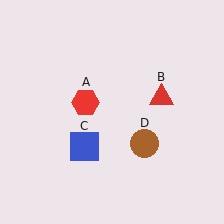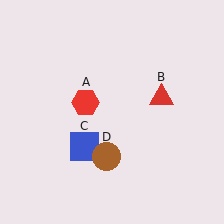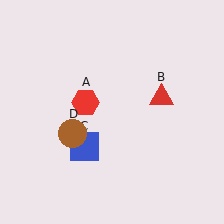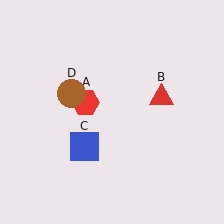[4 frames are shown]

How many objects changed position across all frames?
1 object changed position: brown circle (object D).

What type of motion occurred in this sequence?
The brown circle (object D) rotated clockwise around the center of the scene.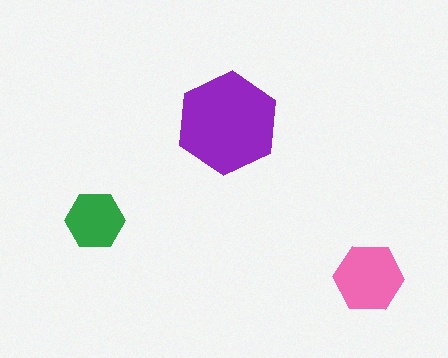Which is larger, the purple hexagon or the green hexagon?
The purple one.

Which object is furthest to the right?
The pink hexagon is rightmost.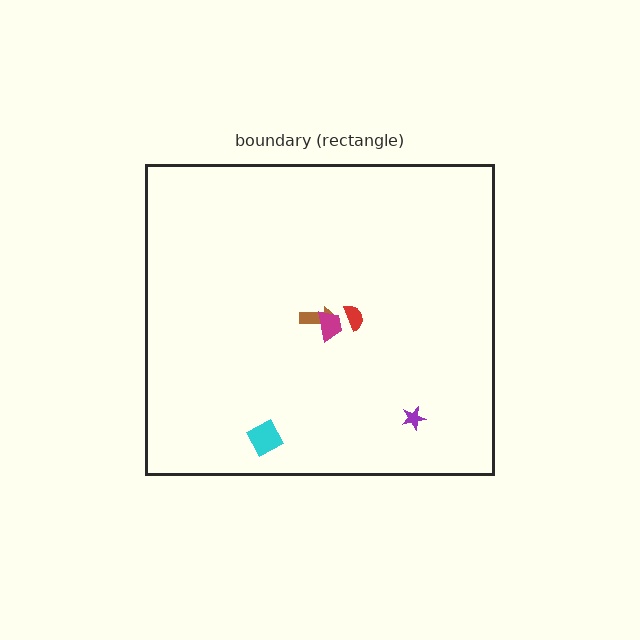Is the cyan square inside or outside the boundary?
Inside.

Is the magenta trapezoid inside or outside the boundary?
Inside.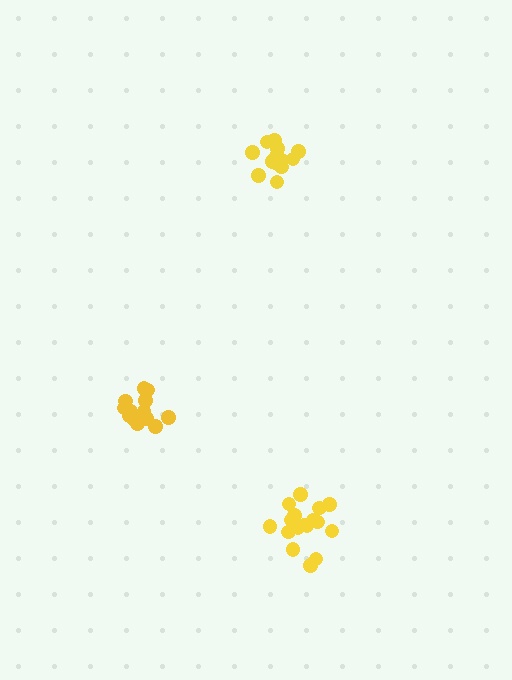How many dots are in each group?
Group 1: 14 dots, Group 2: 17 dots, Group 3: 14 dots (45 total).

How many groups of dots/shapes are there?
There are 3 groups.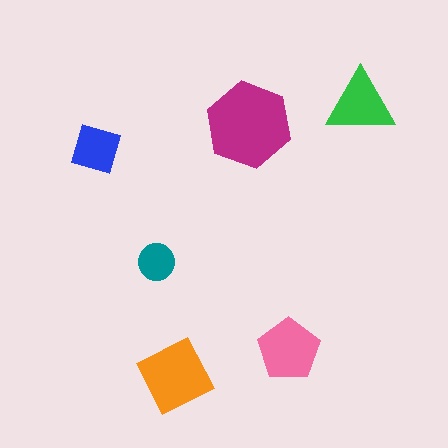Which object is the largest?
The magenta hexagon.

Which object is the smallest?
The teal circle.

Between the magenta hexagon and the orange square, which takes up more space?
The magenta hexagon.